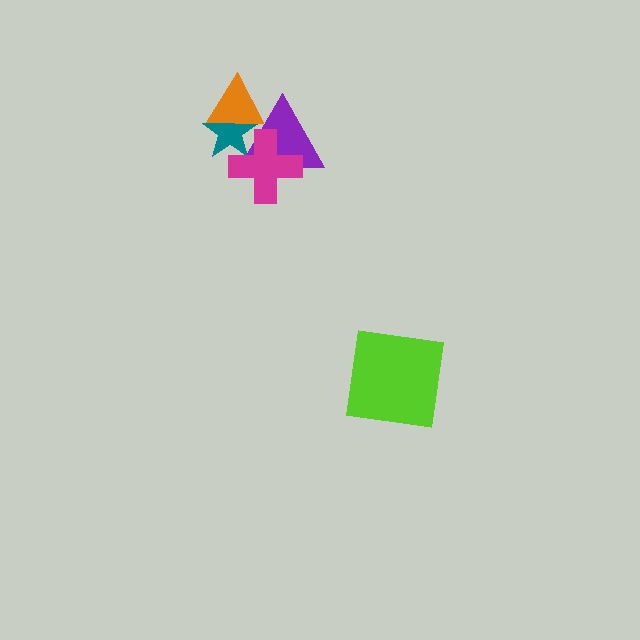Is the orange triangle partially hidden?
Yes, it is partially covered by another shape.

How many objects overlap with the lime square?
0 objects overlap with the lime square.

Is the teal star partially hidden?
Yes, it is partially covered by another shape.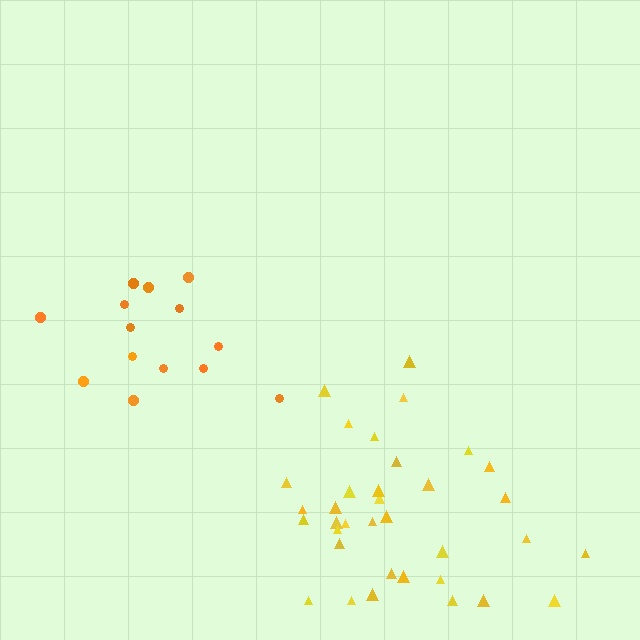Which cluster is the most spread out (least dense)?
Orange.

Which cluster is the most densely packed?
Yellow.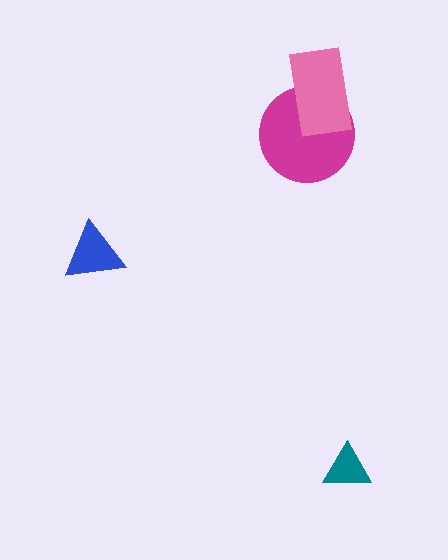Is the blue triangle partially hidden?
No, no other shape covers it.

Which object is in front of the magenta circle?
The pink rectangle is in front of the magenta circle.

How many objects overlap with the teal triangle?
0 objects overlap with the teal triangle.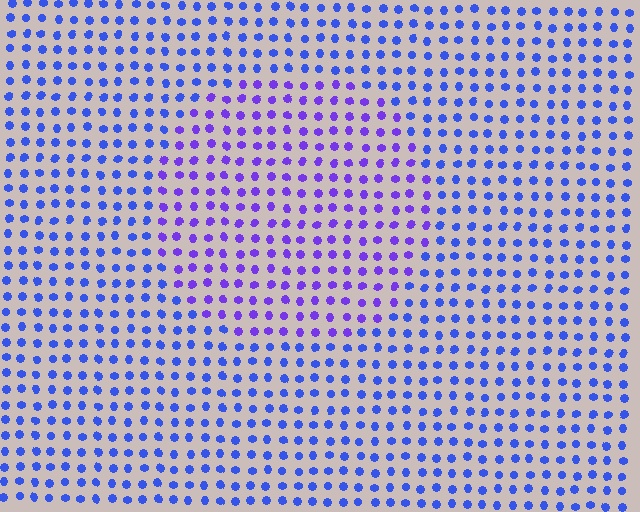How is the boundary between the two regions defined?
The boundary is defined purely by a slight shift in hue (about 32 degrees). Spacing, size, and orientation are identical on both sides.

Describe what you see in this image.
The image is filled with small blue elements in a uniform arrangement. A circle-shaped region is visible where the elements are tinted to a slightly different hue, forming a subtle color boundary.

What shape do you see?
I see a circle.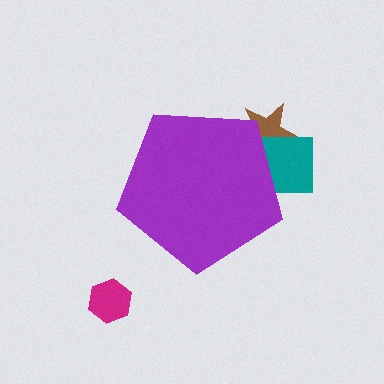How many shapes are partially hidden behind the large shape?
2 shapes are partially hidden.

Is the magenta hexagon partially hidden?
No, the magenta hexagon is fully visible.